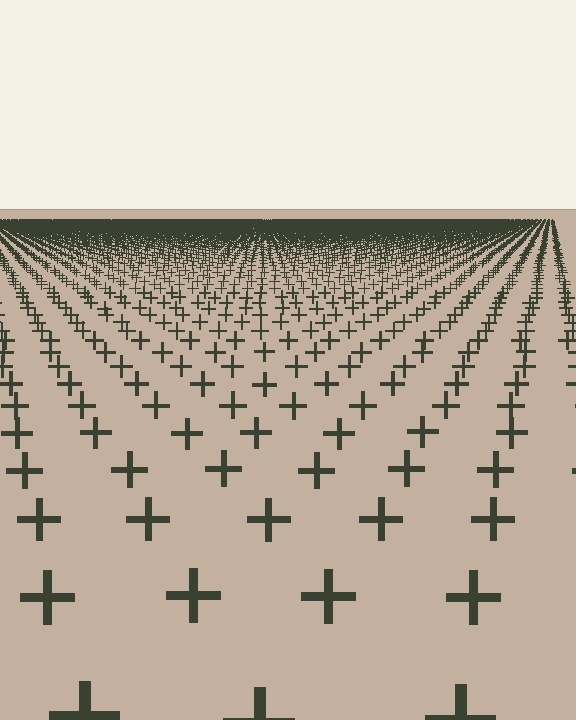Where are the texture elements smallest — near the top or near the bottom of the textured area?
Near the top.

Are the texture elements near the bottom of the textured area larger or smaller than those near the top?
Larger. Near the bottom, elements are closer to the viewer and appear at a bigger on-screen size.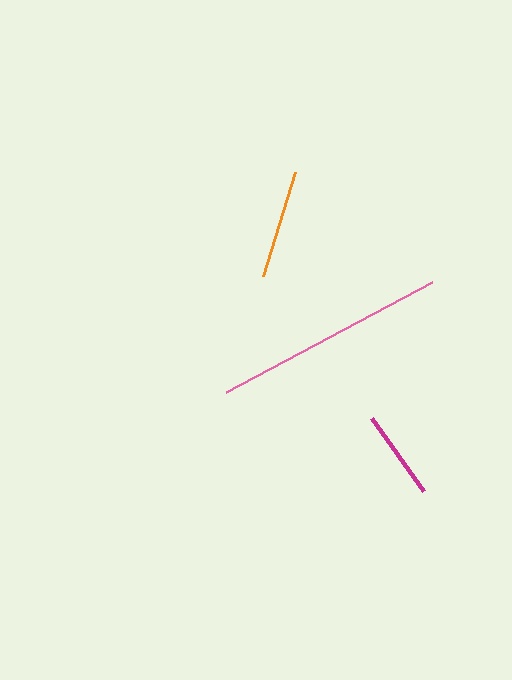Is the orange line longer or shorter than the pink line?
The pink line is longer than the orange line.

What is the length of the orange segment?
The orange segment is approximately 109 pixels long.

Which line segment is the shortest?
The magenta line is the shortest at approximately 89 pixels.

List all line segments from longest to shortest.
From longest to shortest: pink, orange, magenta.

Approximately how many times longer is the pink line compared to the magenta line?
The pink line is approximately 2.6 times the length of the magenta line.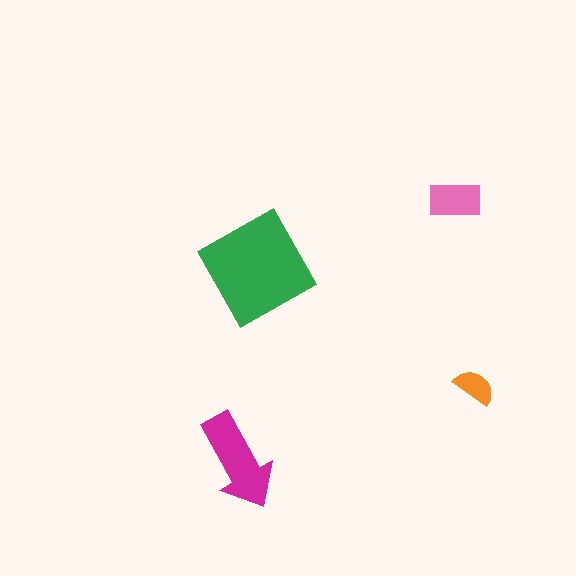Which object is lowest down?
The magenta arrow is bottommost.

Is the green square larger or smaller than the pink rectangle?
Larger.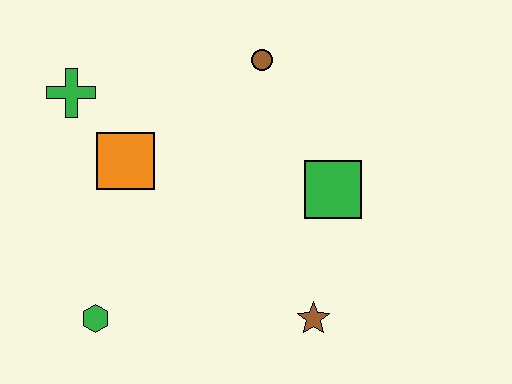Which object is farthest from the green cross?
The brown star is farthest from the green cross.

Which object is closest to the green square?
The brown star is closest to the green square.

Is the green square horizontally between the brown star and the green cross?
No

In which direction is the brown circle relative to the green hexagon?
The brown circle is above the green hexagon.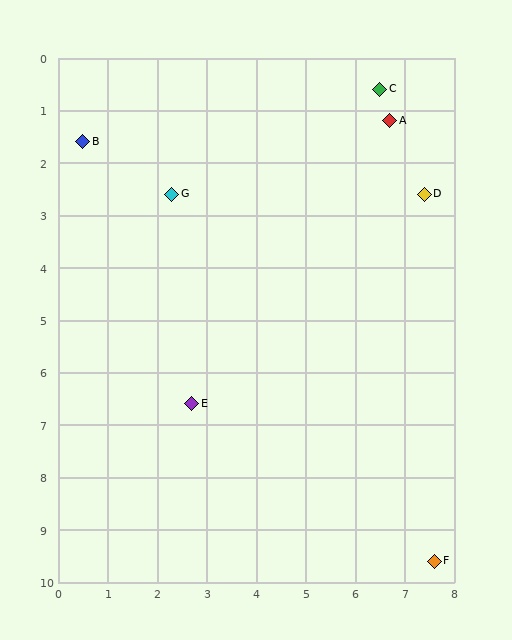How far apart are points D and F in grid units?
Points D and F are about 7.0 grid units apart.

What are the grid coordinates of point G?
Point G is at approximately (2.3, 2.6).